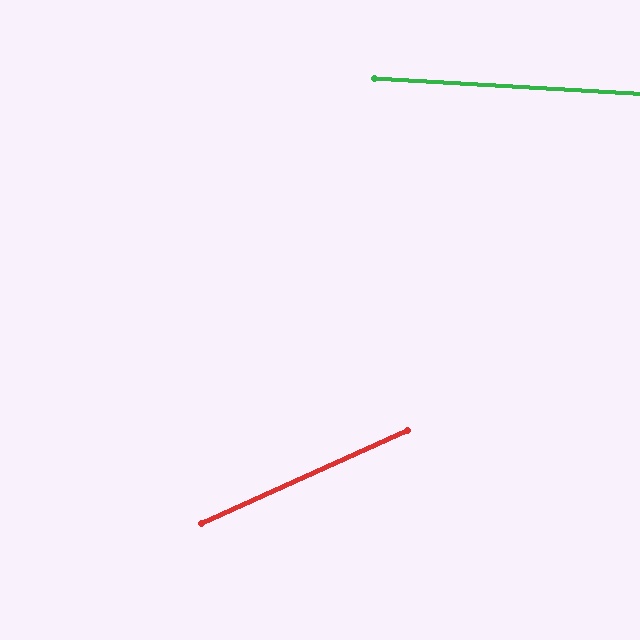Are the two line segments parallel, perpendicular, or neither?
Neither parallel nor perpendicular — they differ by about 28°.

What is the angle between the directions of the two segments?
Approximately 28 degrees.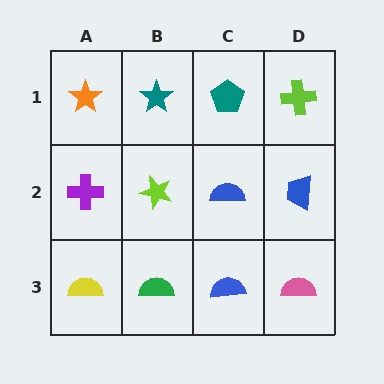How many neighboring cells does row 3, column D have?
2.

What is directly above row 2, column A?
An orange star.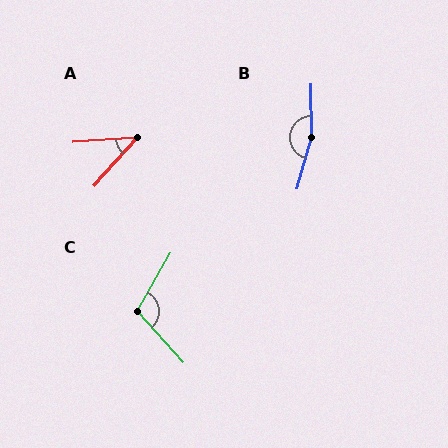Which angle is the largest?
B, at approximately 164 degrees.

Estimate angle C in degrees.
Approximately 109 degrees.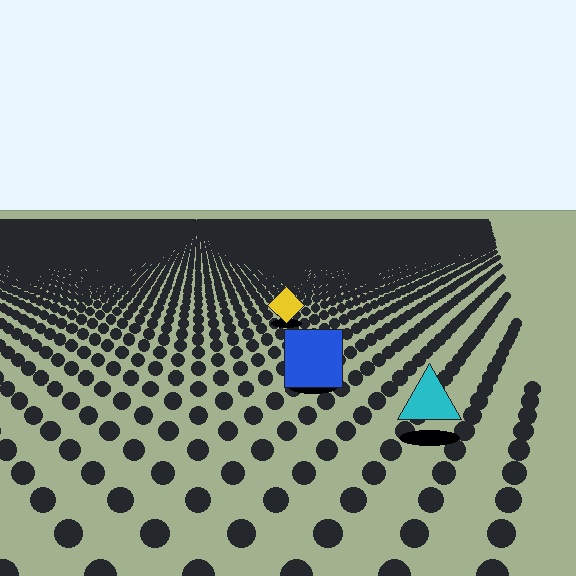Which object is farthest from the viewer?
The yellow diamond is farthest from the viewer. It appears smaller and the ground texture around it is denser.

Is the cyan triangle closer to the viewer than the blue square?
Yes. The cyan triangle is closer — you can tell from the texture gradient: the ground texture is coarser near it.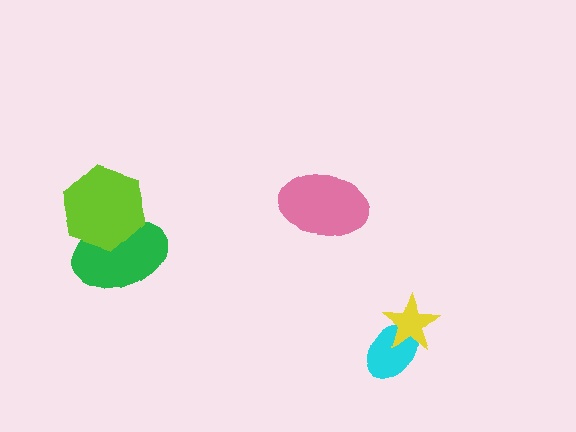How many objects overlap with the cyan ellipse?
1 object overlaps with the cyan ellipse.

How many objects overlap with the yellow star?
1 object overlaps with the yellow star.